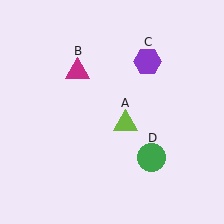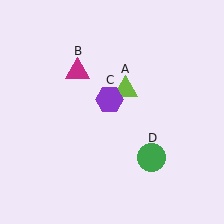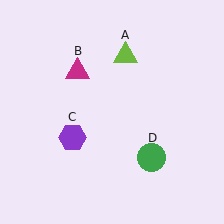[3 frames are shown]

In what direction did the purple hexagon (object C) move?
The purple hexagon (object C) moved down and to the left.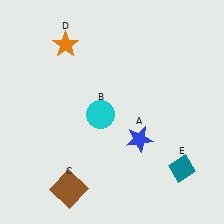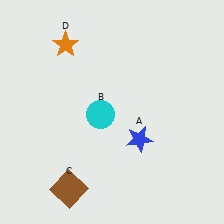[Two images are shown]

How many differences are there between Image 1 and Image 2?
There is 1 difference between the two images.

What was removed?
The teal diamond (E) was removed in Image 2.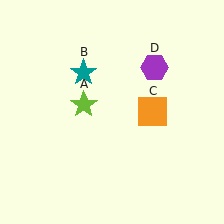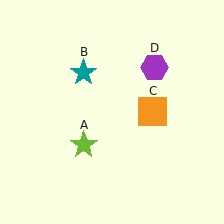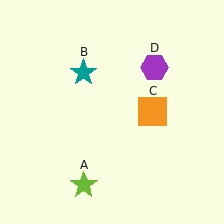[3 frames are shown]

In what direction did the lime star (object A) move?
The lime star (object A) moved down.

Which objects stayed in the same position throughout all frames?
Teal star (object B) and orange square (object C) and purple hexagon (object D) remained stationary.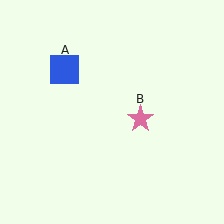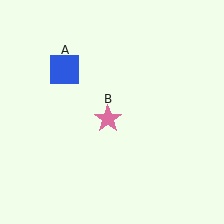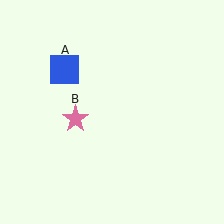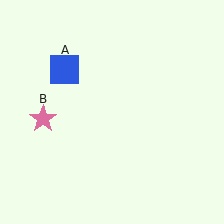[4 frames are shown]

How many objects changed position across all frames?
1 object changed position: pink star (object B).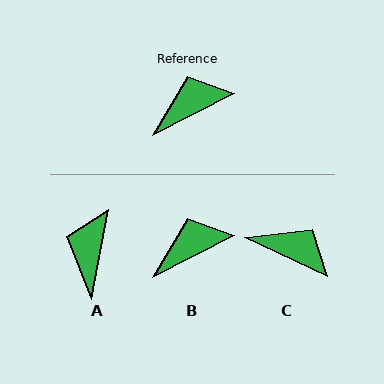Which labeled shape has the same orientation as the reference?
B.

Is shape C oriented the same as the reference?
No, it is off by about 53 degrees.